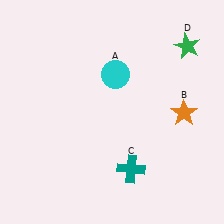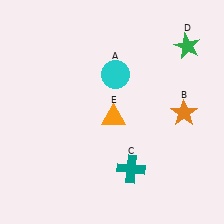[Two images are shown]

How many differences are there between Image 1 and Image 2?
There is 1 difference between the two images.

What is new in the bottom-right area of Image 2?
An orange triangle (E) was added in the bottom-right area of Image 2.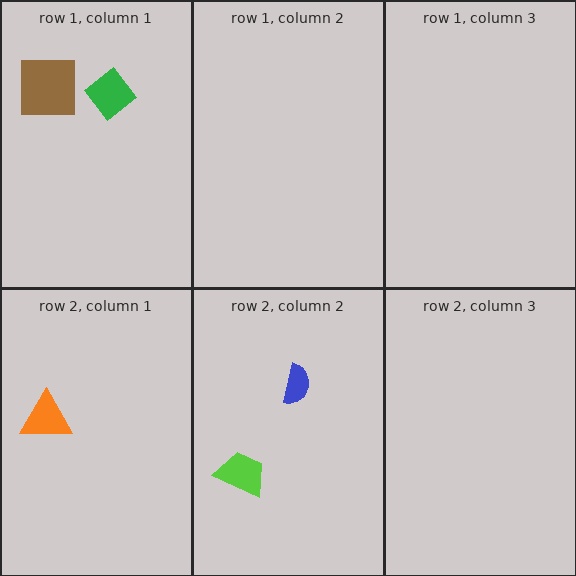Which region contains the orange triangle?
The row 2, column 1 region.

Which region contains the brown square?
The row 1, column 1 region.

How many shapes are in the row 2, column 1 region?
1.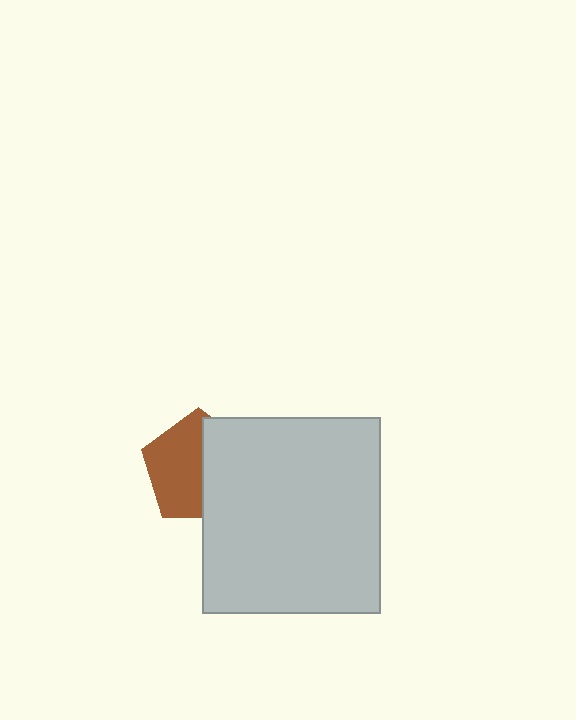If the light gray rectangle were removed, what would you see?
You would see the complete brown pentagon.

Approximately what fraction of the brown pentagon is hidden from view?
Roughly 46% of the brown pentagon is hidden behind the light gray rectangle.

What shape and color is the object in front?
The object in front is a light gray rectangle.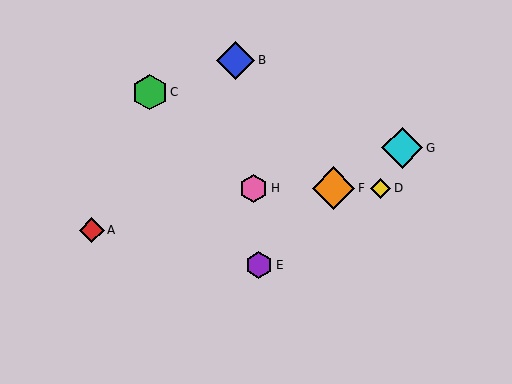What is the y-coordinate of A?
Object A is at y≈230.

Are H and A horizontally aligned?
No, H is at y≈188 and A is at y≈230.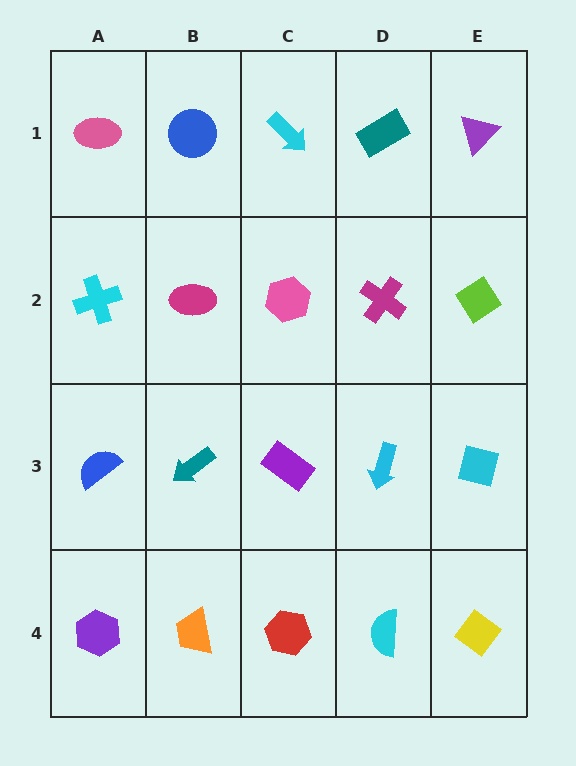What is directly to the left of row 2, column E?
A magenta cross.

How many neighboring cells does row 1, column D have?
3.